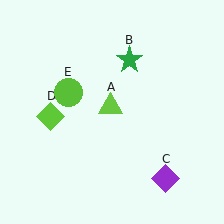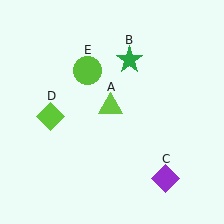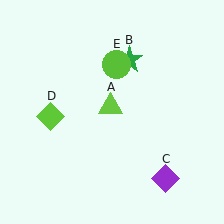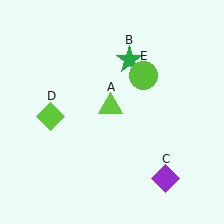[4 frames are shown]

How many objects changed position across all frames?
1 object changed position: lime circle (object E).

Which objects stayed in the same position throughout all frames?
Lime triangle (object A) and green star (object B) and purple diamond (object C) and lime diamond (object D) remained stationary.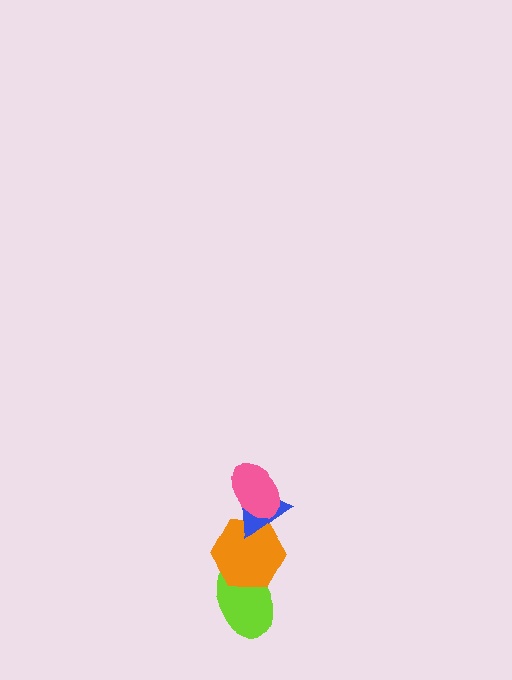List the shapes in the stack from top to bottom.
From top to bottom: the pink ellipse, the blue triangle, the orange hexagon, the lime ellipse.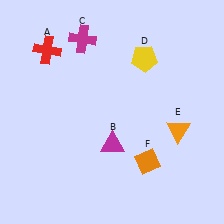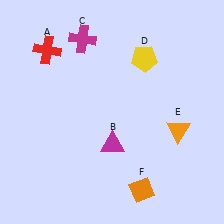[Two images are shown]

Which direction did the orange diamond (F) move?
The orange diamond (F) moved down.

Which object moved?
The orange diamond (F) moved down.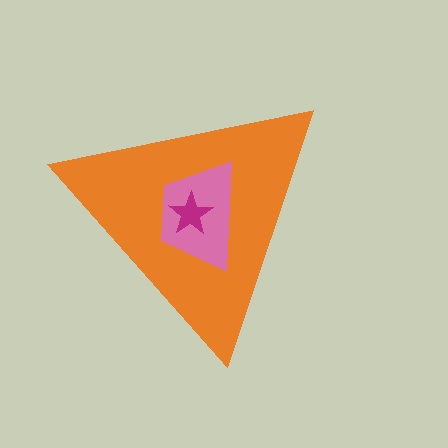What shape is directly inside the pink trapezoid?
The magenta star.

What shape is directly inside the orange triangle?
The pink trapezoid.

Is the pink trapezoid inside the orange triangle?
Yes.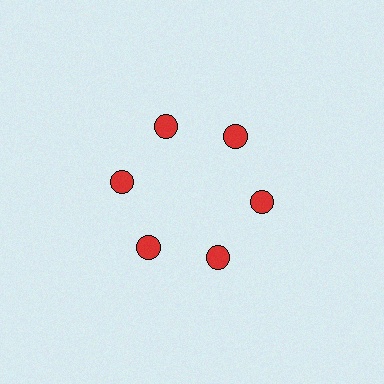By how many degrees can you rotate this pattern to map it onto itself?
The pattern maps onto itself every 60 degrees of rotation.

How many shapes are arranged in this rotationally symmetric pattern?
There are 6 shapes, arranged in 6 groups of 1.